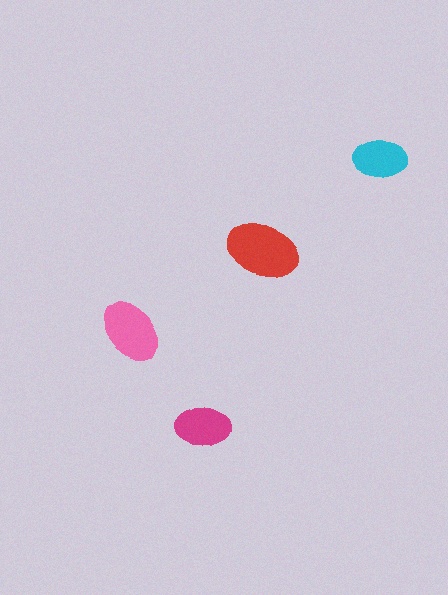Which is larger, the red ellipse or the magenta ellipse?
The red one.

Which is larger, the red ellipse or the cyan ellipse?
The red one.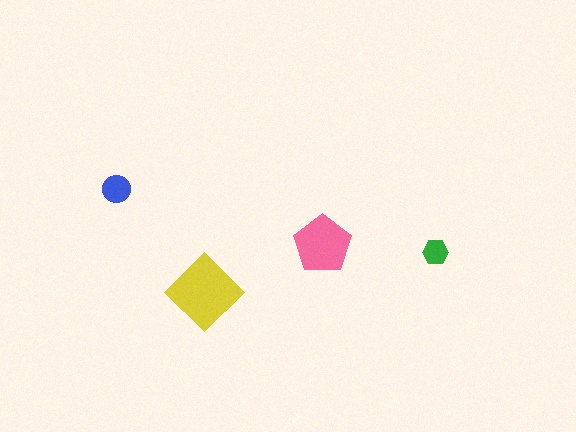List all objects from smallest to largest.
The green hexagon, the blue circle, the pink pentagon, the yellow diamond.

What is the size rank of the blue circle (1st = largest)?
3rd.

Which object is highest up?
The blue circle is topmost.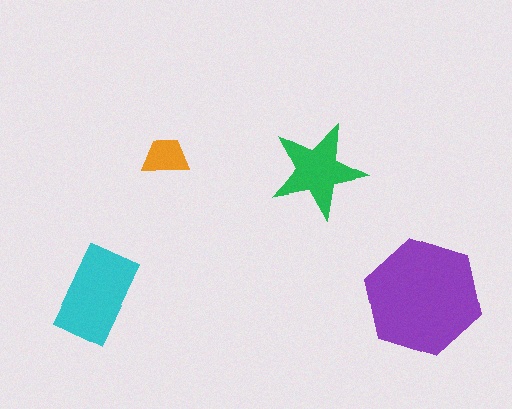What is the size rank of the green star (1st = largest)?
3rd.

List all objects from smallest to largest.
The orange trapezoid, the green star, the cyan rectangle, the purple hexagon.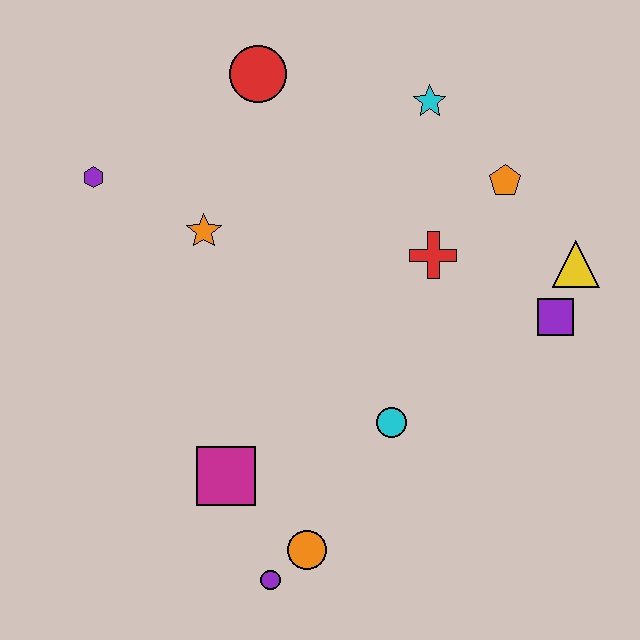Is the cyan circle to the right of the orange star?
Yes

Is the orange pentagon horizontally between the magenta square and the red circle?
No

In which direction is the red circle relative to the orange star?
The red circle is above the orange star.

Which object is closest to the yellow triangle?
The purple square is closest to the yellow triangle.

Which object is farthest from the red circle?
The purple circle is farthest from the red circle.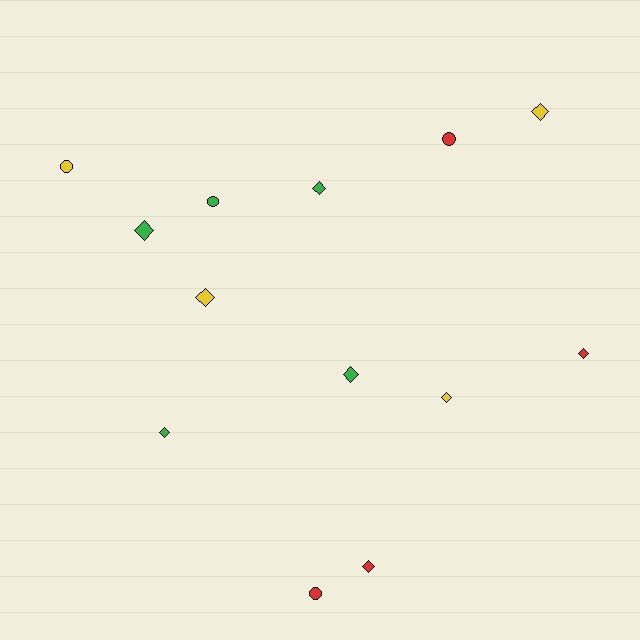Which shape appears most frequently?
Diamond, with 9 objects.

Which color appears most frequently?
Green, with 5 objects.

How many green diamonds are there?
There are 4 green diamonds.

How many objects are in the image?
There are 13 objects.